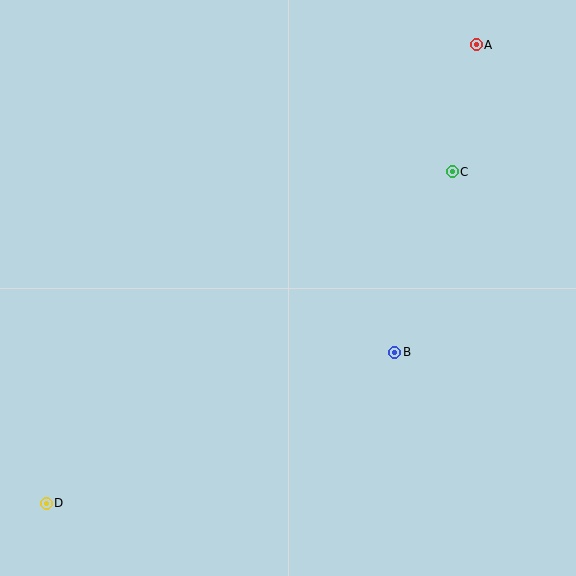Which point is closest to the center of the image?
Point B at (395, 352) is closest to the center.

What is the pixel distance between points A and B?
The distance between A and B is 318 pixels.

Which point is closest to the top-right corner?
Point A is closest to the top-right corner.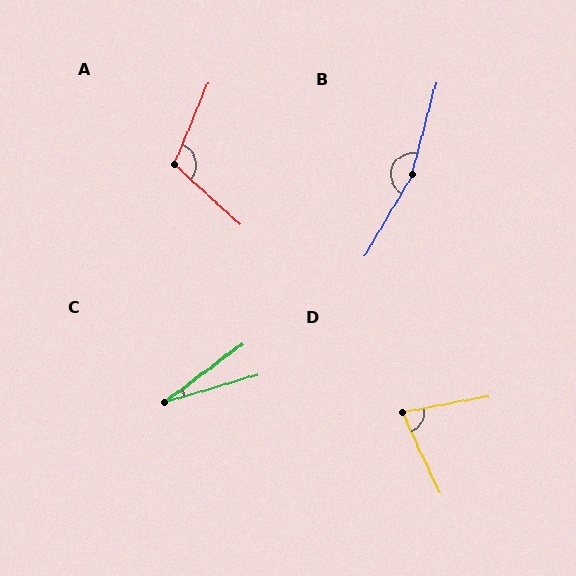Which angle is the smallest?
C, at approximately 21 degrees.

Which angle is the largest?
B, at approximately 164 degrees.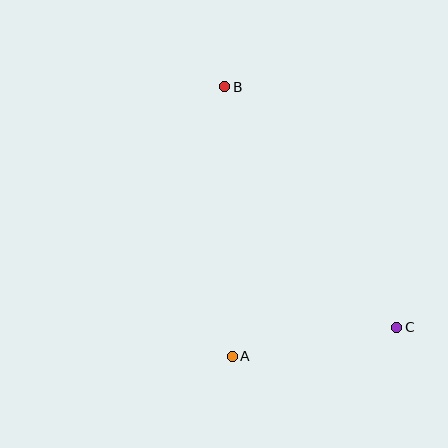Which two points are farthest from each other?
Points B and C are farthest from each other.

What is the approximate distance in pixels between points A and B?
The distance between A and B is approximately 270 pixels.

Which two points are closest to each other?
Points A and C are closest to each other.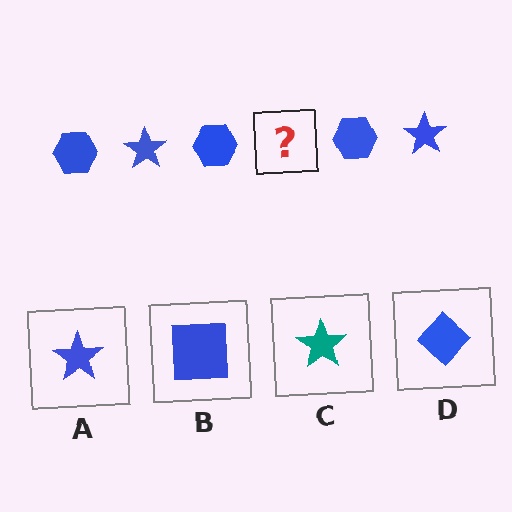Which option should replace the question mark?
Option A.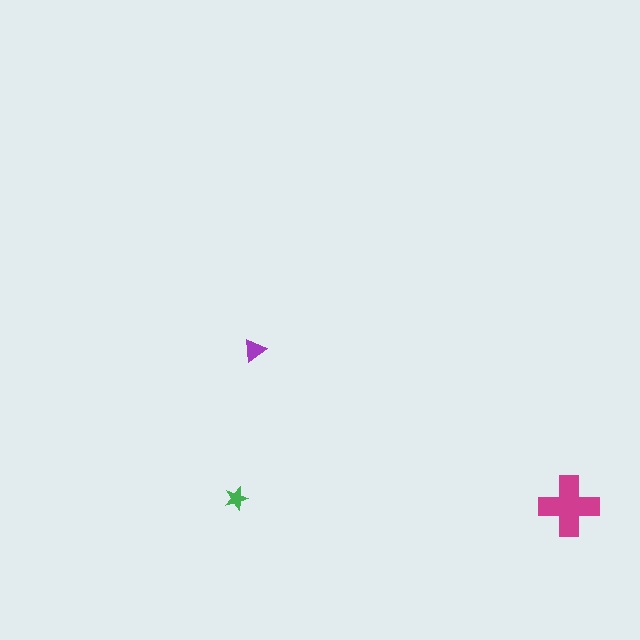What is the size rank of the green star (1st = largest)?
3rd.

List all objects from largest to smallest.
The magenta cross, the purple triangle, the green star.